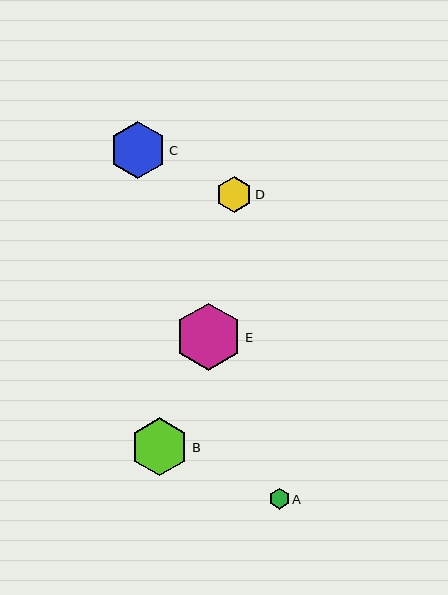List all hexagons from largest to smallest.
From largest to smallest: E, B, C, D, A.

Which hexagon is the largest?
Hexagon E is the largest with a size of approximately 67 pixels.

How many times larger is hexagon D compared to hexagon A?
Hexagon D is approximately 1.8 times the size of hexagon A.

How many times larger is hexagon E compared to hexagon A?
Hexagon E is approximately 3.3 times the size of hexagon A.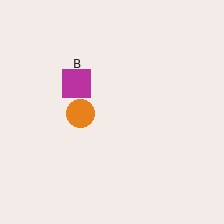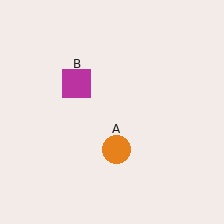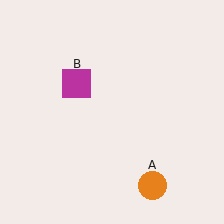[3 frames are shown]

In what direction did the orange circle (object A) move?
The orange circle (object A) moved down and to the right.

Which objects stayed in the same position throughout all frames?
Magenta square (object B) remained stationary.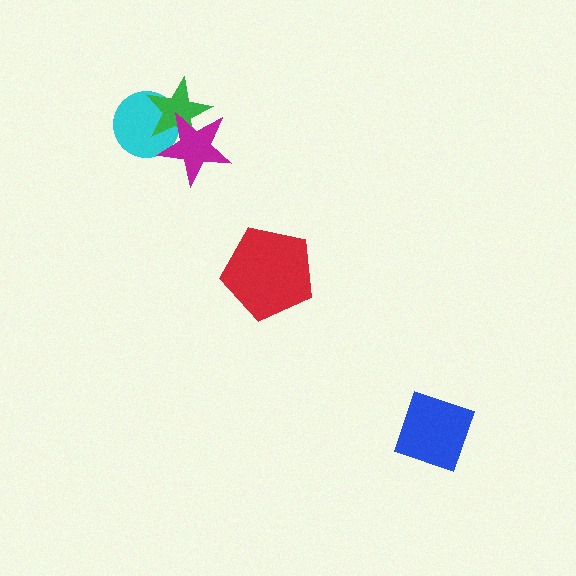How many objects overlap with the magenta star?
2 objects overlap with the magenta star.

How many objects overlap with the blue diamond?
0 objects overlap with the blue diamond.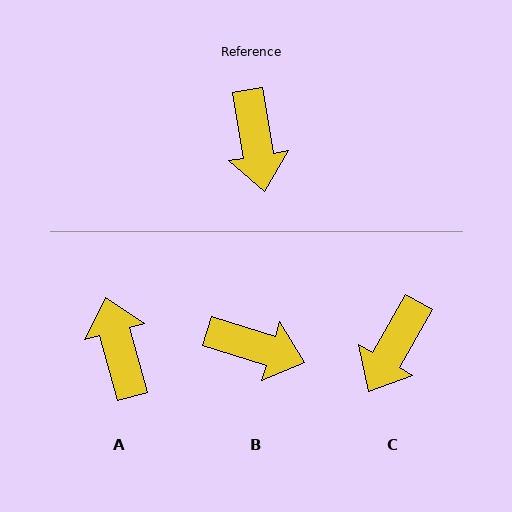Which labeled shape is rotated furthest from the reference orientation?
A, about 174 degrees away.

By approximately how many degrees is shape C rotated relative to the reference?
Approximately 39 degrees clockwise.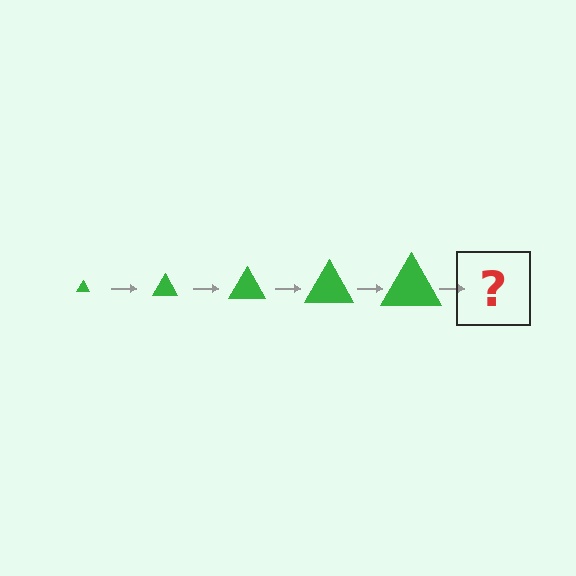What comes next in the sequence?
The next element should be a green triangle, larger than the previous one.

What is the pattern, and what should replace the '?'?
The pattern is that the triangle gets progressively larger each step. The '?' should be a green triangle, larger than the previous one.